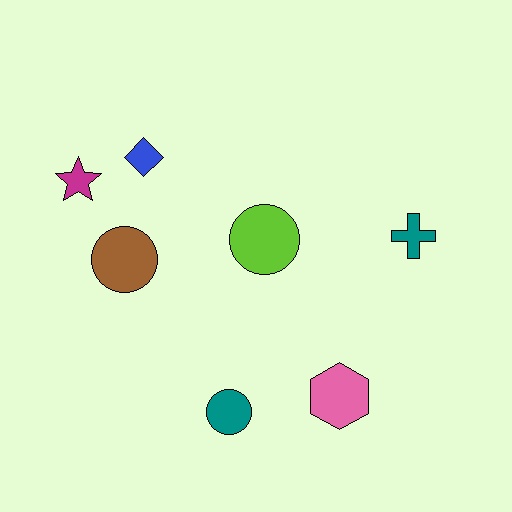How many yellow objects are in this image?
There are no yellow objects.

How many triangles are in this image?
There are no triangles.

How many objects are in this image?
There are 7 objects.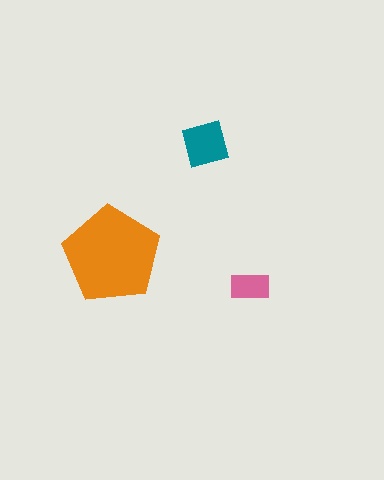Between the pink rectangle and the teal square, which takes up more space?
The teal square.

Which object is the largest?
The orange pentagon.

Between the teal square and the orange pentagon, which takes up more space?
The orange pentagon.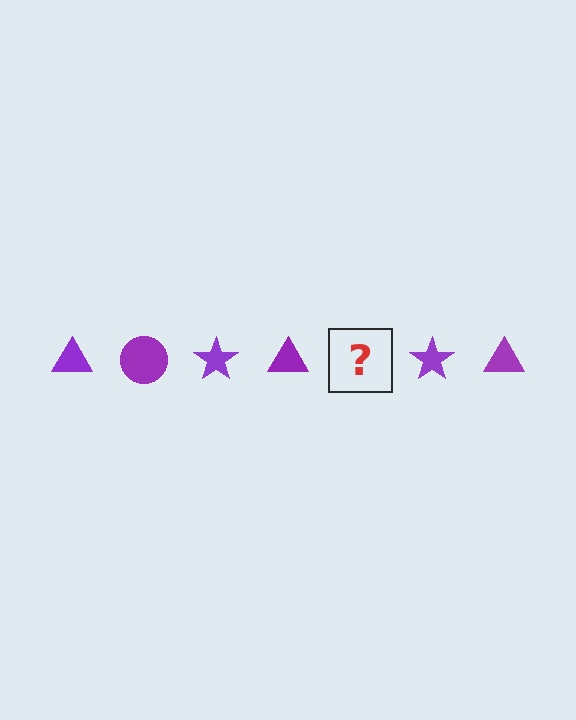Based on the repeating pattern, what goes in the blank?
The blank should be a purple circle.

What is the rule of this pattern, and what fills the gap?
The rule is that the pattern cycles through triangle, circle, star shapes in purple. The gap should be filled with a purple circle.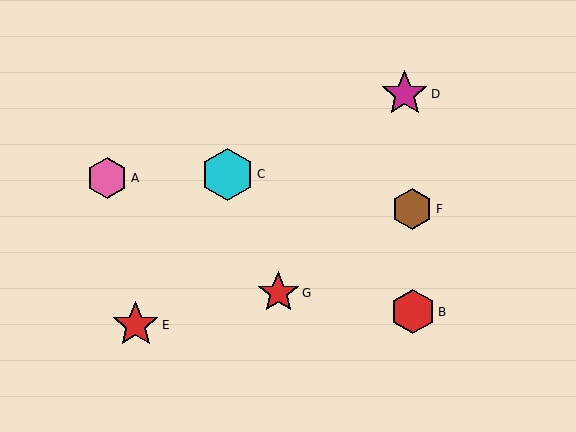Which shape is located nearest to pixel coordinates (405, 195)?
The brown hexagon (labeled F) at (412, 209) is nearest to that location.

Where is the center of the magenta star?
The center of the magenta star is at (405, 94).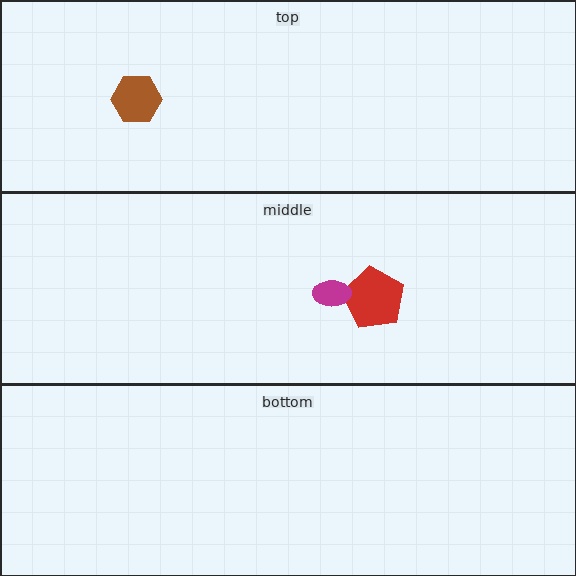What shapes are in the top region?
The brown hexagon.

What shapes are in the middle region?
The red pentagon, the magenta ellipse.